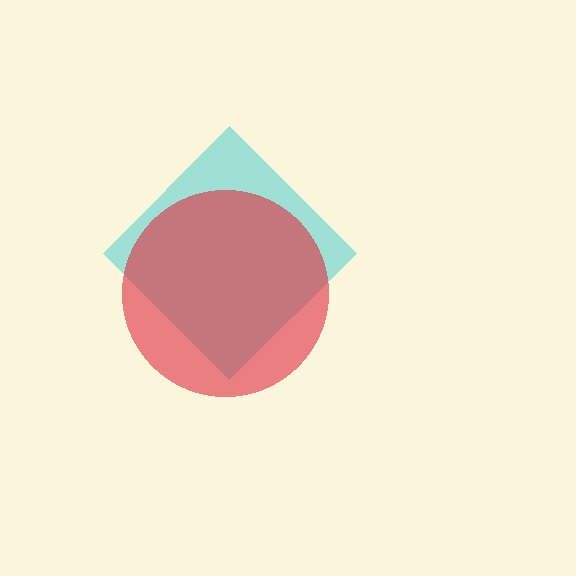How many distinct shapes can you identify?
There are 2 distinct shapes: a cyan diamond, a red circle.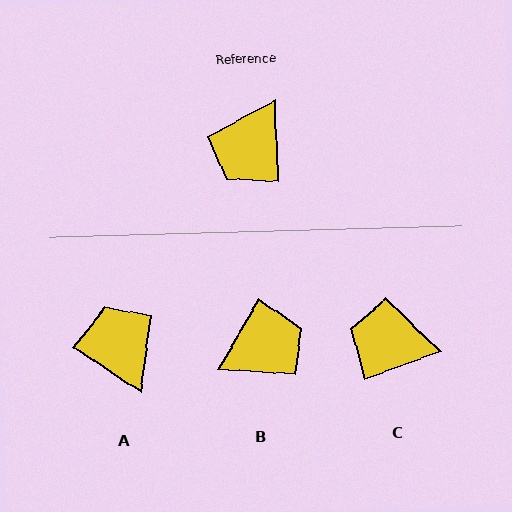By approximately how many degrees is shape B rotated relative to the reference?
Approximately 149 degrees counter-clockwise.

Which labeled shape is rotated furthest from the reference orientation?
B, about 149 degrees away.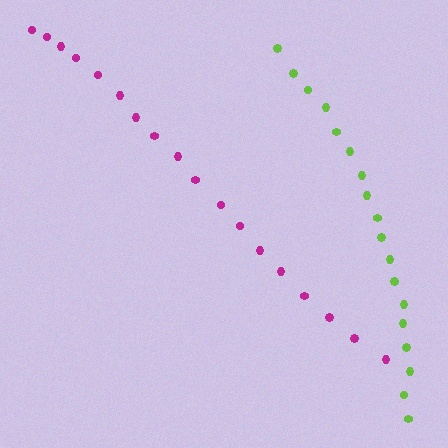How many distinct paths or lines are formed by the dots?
There are 2 distinct paths.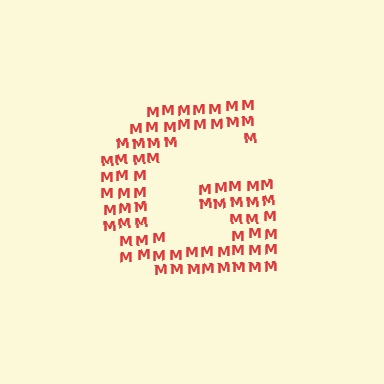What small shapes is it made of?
It is made of small letter M's.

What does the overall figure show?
The overall figure shows the letter G.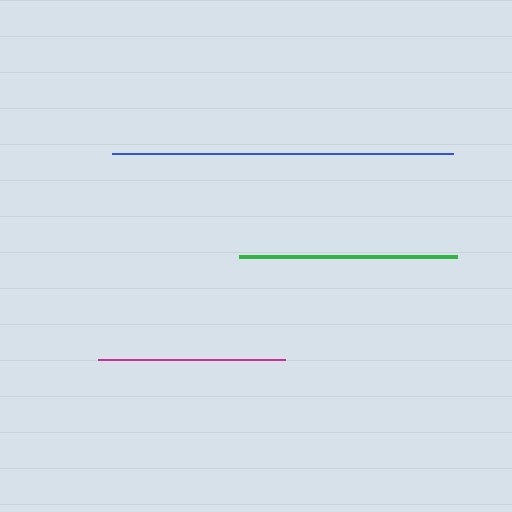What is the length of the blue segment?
The blue segment is approximately 341 pixels long.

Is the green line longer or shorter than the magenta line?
The green line is longer than the magenta line.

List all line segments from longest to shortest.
From longest to shortest: blue, green, magenta.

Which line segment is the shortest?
The magenta line is the shortest at approximately 187 pixels.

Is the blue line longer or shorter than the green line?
The blue line is longer than the green line.